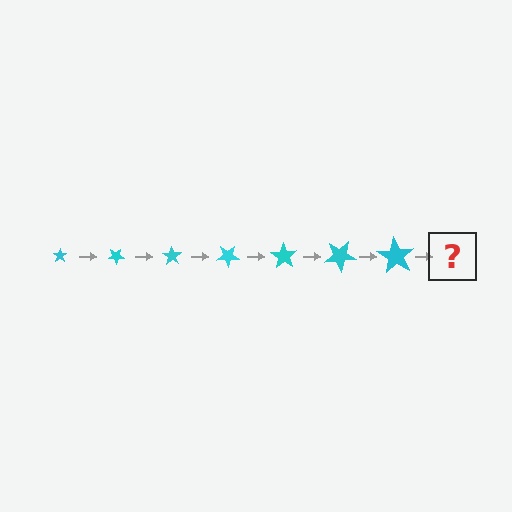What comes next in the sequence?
The next element should be a star, larger than the previous one and rotated 245 degrees from the start.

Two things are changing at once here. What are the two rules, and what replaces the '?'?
The two rules are that the star grows larger each step and it rotates 35 degrees each step. The '?' should be a star, larger than the previous one and rotated 245 degrees from the start.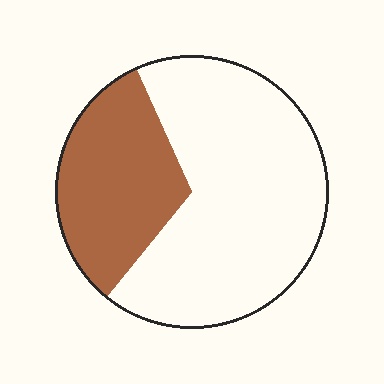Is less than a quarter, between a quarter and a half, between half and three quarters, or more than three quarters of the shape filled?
Between a quarter and a half.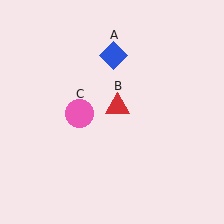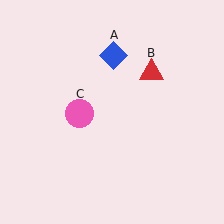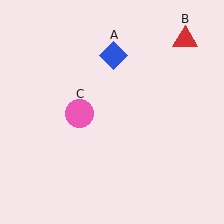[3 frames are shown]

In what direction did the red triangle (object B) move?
The red triangle (object B) moved up and to the right.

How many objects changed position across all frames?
1 object changed position: red triangle (object B).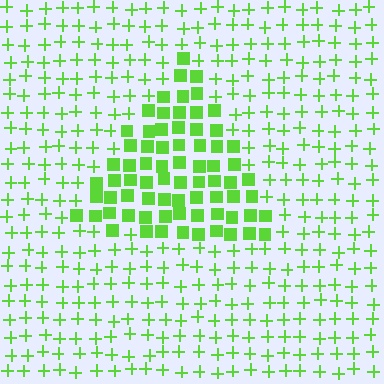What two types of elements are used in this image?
The image uses squares inside the triangle region and plus signs outside it.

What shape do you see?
I see a triangle.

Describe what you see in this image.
The image is filled with small lime elements arranged in a uniform grid. A triangle-shaped region contains squares, while the surrounding area contains plus signs. The boundary is defined purely by the change in element shape.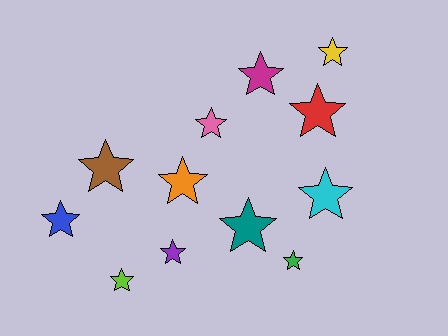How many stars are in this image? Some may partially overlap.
There are 12 stars.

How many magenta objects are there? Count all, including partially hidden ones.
There is 1 magenta object.